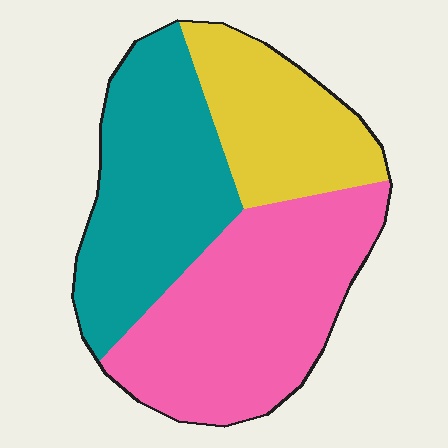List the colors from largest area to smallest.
From largest to smallest: pink, teal, yellow.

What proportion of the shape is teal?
Teal covers around 35% of the shape.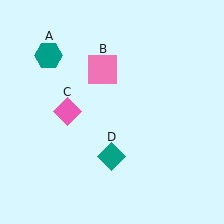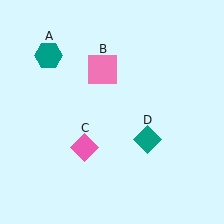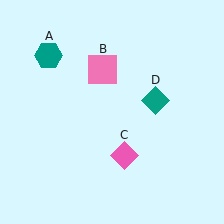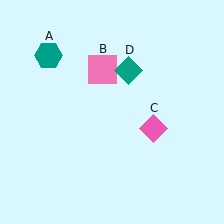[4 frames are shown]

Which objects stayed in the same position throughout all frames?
Teal hexagon (object A) and pink square (object B) remained stationary.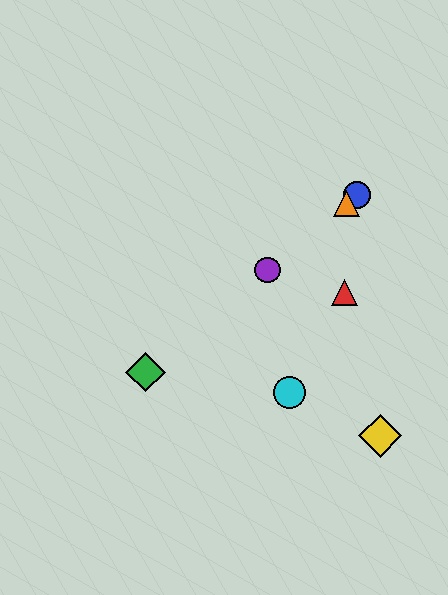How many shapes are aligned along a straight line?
4 shapes (the blue circle, the green diamond, the purple circle, the orange triangle) are aligned along a straight line.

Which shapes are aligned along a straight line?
The blue circle, the green diamond, the purple circle, the orange triangle are aligned along a straight line.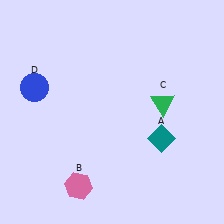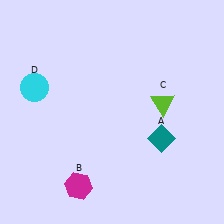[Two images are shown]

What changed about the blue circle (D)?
In Image 1, D is blue. In Image 2, it changed to cyan.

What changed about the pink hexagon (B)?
In Image 1, B is pink. In Image 2, it changed to magenta.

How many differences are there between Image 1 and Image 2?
There are 3 differences between the two images.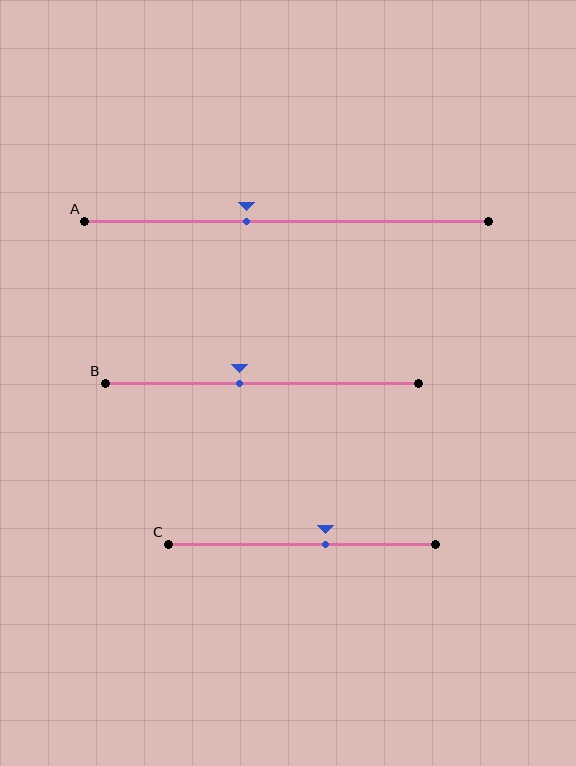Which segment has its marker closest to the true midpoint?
Segment B has its marker closest to the true midpoint.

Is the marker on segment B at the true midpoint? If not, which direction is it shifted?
No, the marker on segment B is shifted to the left by about 7% of the segment length.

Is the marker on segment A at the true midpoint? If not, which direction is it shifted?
No, the marker on segment A is shifted to the left by about 10% of the segment length.